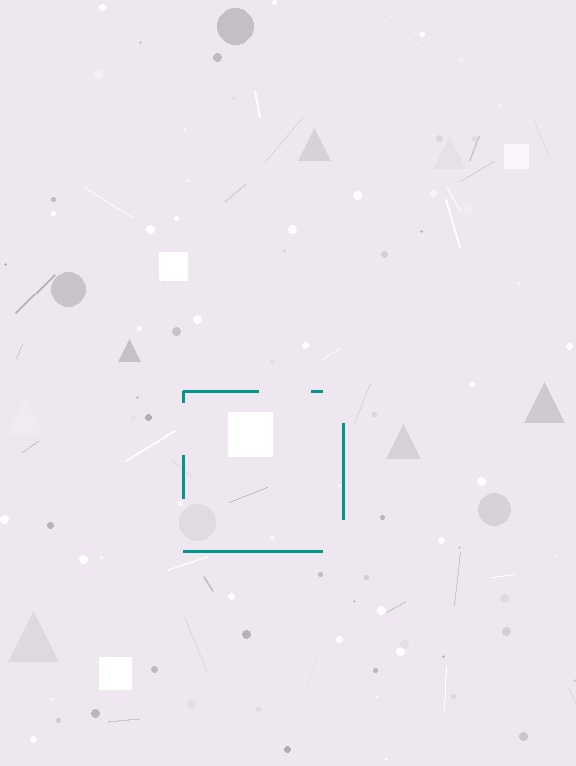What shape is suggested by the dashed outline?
The dashed outline suggests a square.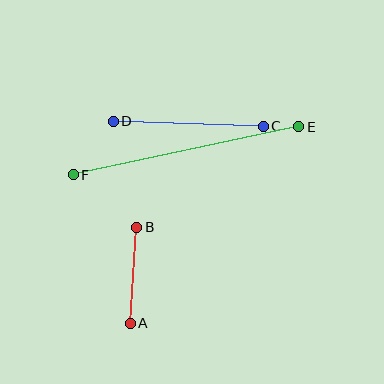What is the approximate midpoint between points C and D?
The midpoint is at approximately (188, 124) pixels.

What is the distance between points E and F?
The distance is approximately 231 pixels.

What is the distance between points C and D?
The distance is approximately 150 pixels.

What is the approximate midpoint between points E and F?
The midpoint is at approximately (186, 151) pixels.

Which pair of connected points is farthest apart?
Points E and F are farthest apart.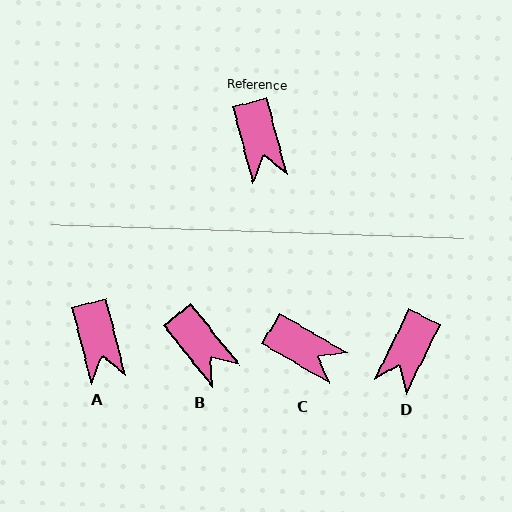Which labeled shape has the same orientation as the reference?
A.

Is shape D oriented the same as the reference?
No, it is off by about 41 degrees.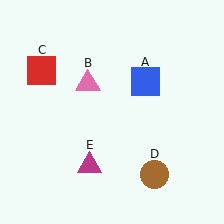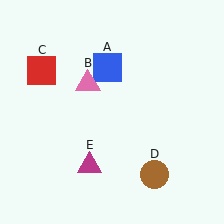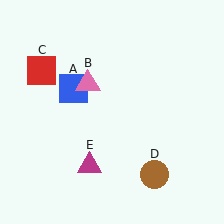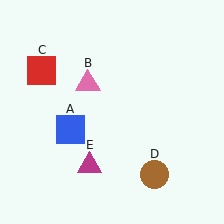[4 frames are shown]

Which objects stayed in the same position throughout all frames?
Pink triangle (object B) and red square (object C) and brown circle (object D) and magenta triangle (object E) remained stationary.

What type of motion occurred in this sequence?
The blue square (object A) rotated counterclockwise around the center of the scene.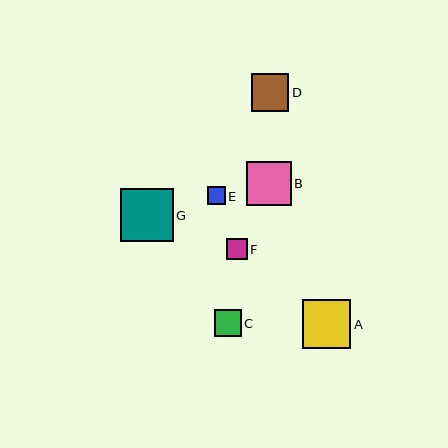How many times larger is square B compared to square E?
Square B is approximately 2.5 times the size of square E.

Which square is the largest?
Square G is the largest with a size of approximately 53 pixels.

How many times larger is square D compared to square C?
Square D is approximately 1.4 times the size of square C.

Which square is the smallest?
Square E is the smallest with a size of approximately 18 pixels.